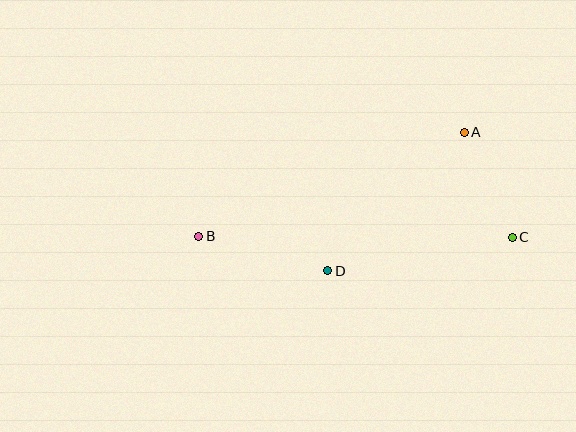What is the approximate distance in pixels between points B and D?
The distance between B and D is approximately 134 pixels.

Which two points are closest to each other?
Points A and C are closest to each other.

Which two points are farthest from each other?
Points B and C are farthest from each other.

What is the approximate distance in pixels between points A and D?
The distance between A and D is approximately 195 pixels.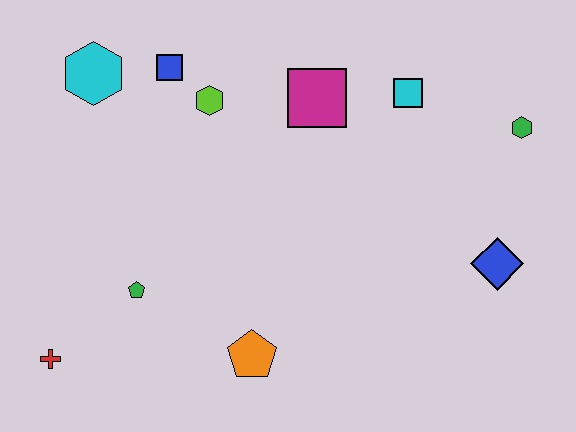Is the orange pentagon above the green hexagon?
No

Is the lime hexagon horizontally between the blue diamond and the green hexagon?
No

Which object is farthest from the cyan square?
The red cross is farthest from the cyan square.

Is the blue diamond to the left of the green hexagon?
Yes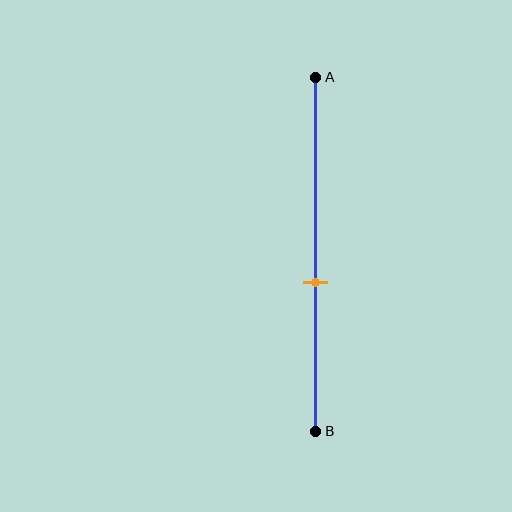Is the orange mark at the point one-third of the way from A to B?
No, the mark is at about 60% from A, not at the 33% one-third point.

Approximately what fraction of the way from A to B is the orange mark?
The orange mark is approximately 60% of the way from A to B.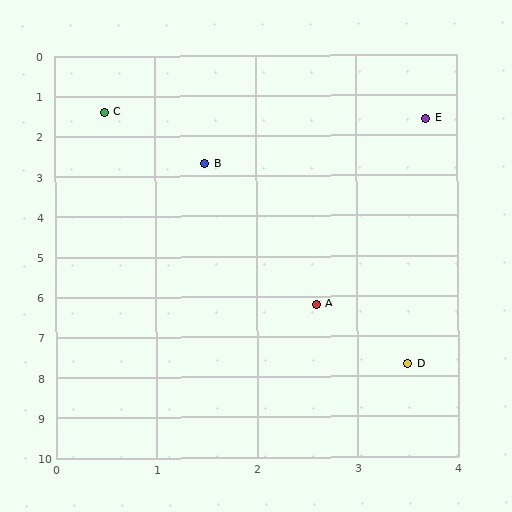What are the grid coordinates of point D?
Point D is at approximately (3.5, 7.7).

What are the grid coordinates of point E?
Point E is at approximately (3.7, 1.6).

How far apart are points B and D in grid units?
Points B and D are about 5.4 grid units apart.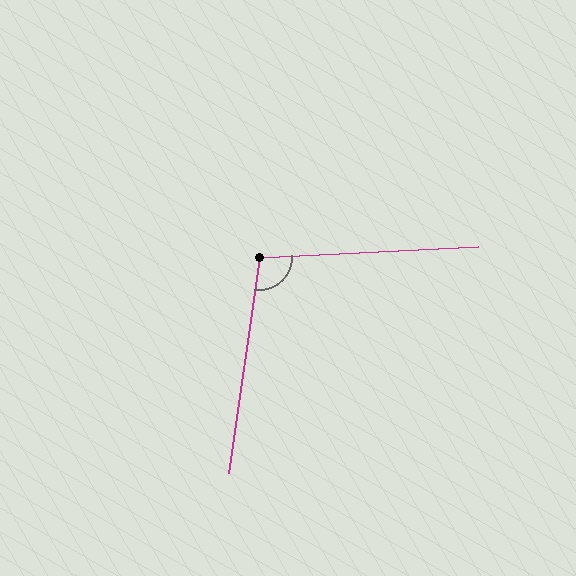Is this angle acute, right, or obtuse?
It is obtuse.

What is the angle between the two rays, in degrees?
Approximately 101 degrees.